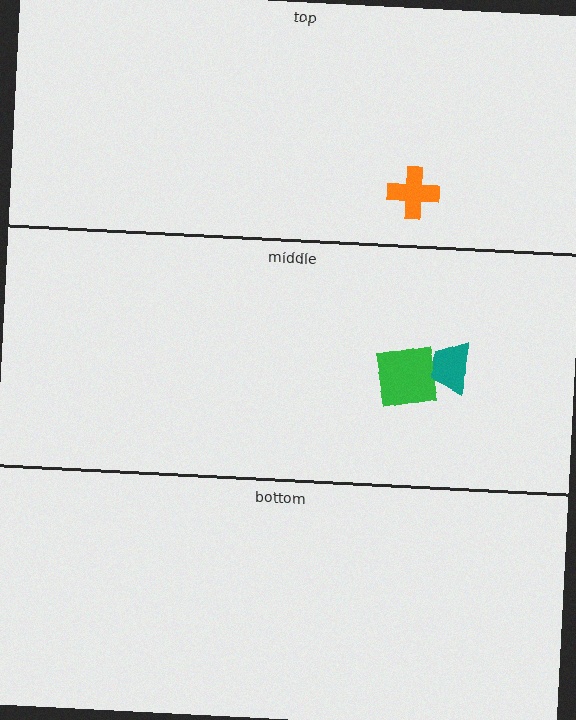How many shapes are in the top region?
1.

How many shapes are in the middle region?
2.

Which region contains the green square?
The middle region.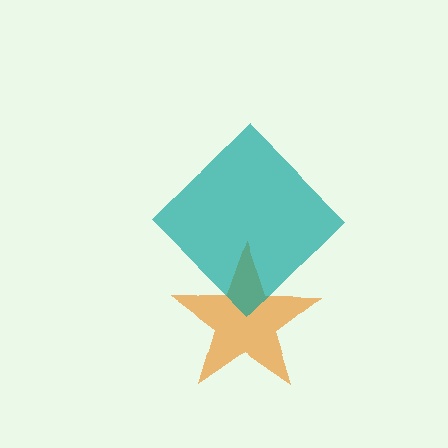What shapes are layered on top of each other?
The layered shapes are: an orange star, a teal diamond.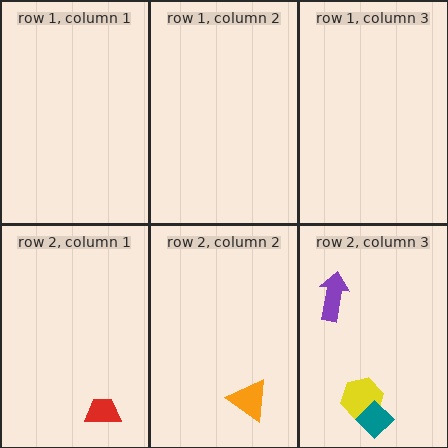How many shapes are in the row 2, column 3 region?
3.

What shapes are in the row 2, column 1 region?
The red trapezoid.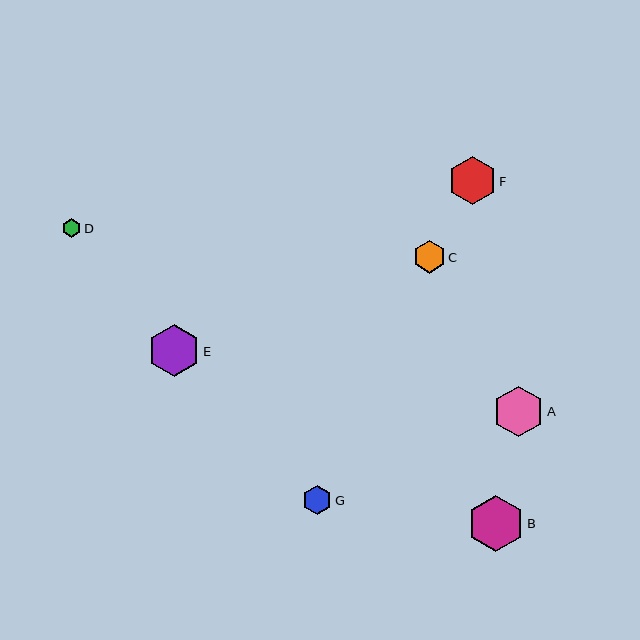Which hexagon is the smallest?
Hexagon D is the smallest with a size of approximately 19 pixels.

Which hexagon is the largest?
Hexagon B is the largest with a size of approximately 56 pixels.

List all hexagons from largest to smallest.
From largest to smallest: B, E, A, F, C, G, D.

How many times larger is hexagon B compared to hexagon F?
Hexagon B is approximately 1.2 times the size of hexagon F.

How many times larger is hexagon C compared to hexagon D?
Hexagon C is approximately 1.7 times the size of hexagon D.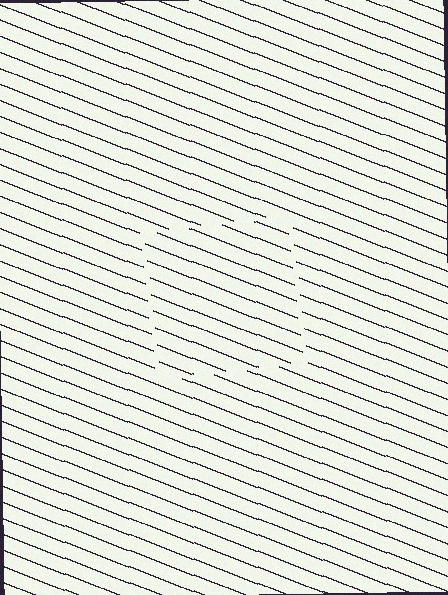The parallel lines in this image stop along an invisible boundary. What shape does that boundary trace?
An illusory square. The interior of the shape contains the same grating, shifted by half a period — the contour is defined by the phase discontinuity where line-ends from the inner and outer gratings abut.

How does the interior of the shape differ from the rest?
The interior of the shape contains the same grating, shifted by half a period — the contour is defined by the phase discontinuity where line-ends from the inner and outer gratings abut.